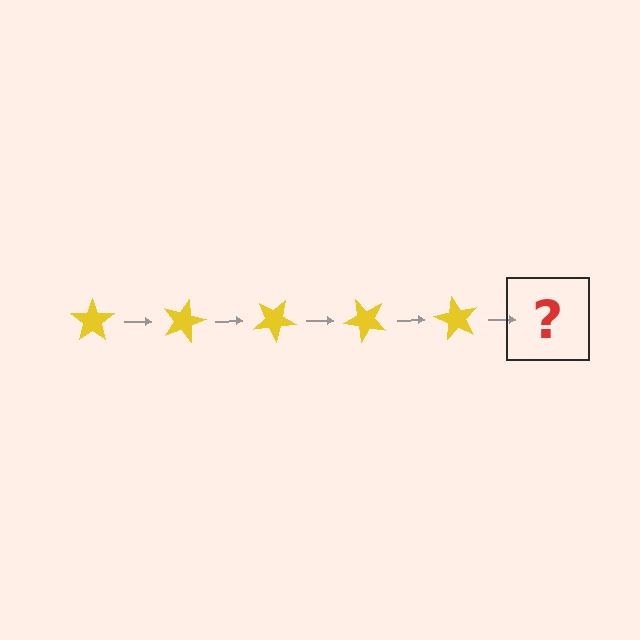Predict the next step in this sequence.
The next step is a yellow star rotated 75 degrees.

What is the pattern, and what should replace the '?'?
The pattern is that the star rotates 15 degrees each step. The '?' should be a yellow star rotated 75 degrees.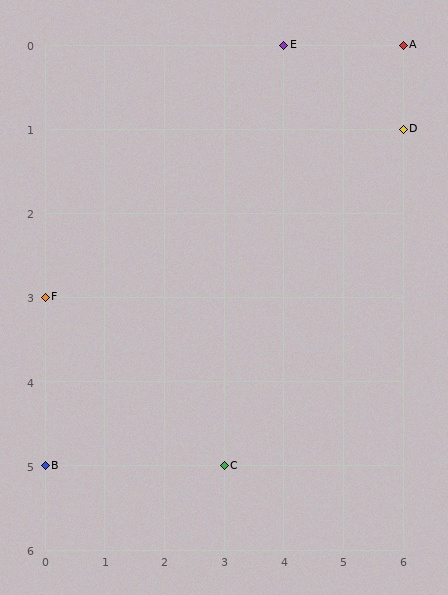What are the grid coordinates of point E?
Point E is at grid coordinates (4, 0).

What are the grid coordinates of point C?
Point C is at grid coordinates (3, 5).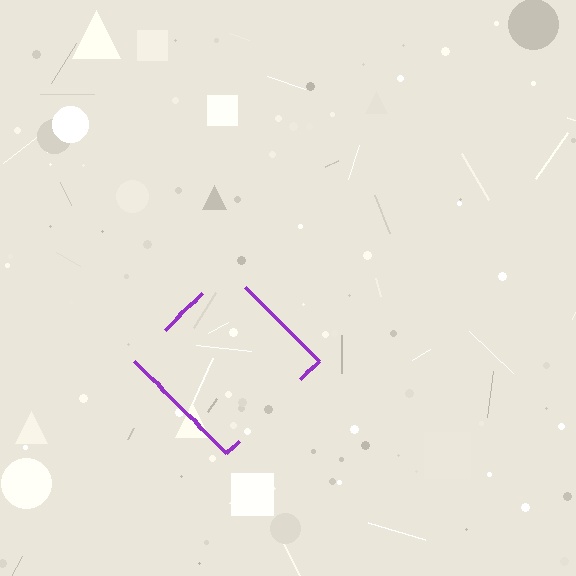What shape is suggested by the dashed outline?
The dashed outline suggests a diamond.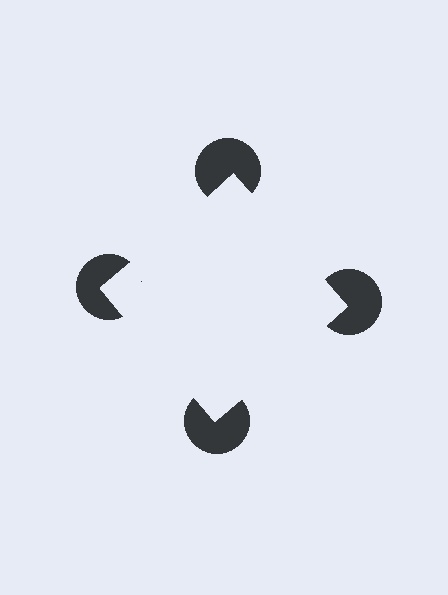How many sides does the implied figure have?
4 sides.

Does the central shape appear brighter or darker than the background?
It typically appears slightly brighter than the background, even though no actual brightness change is drawn.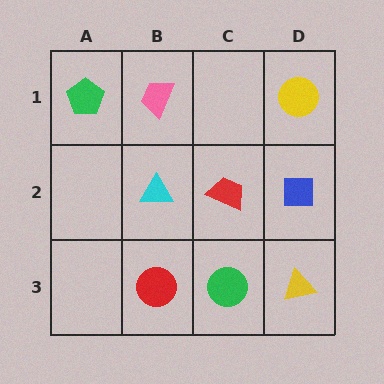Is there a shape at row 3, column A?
No, that cell is empty.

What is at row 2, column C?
A red trapezoid.